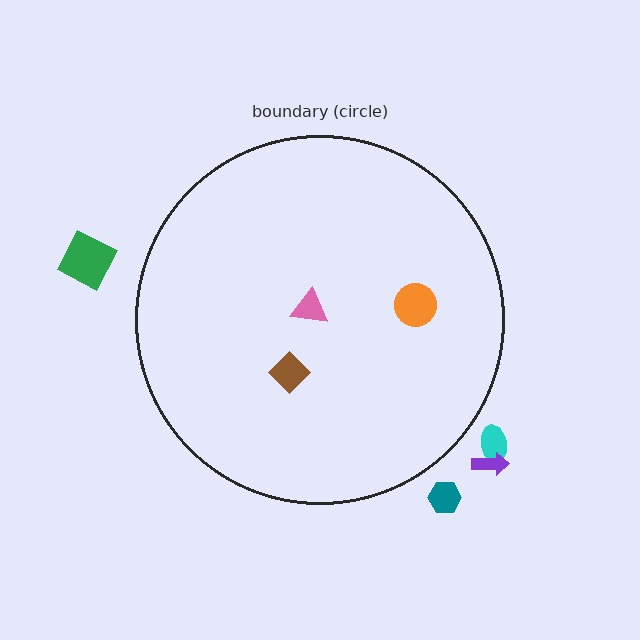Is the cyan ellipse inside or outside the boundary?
Outside.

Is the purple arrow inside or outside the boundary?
Outside.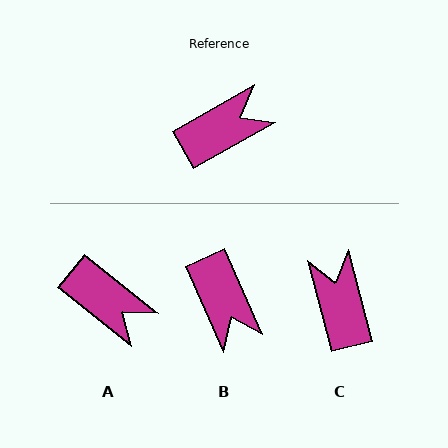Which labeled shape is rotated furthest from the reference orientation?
B, about 95 degrees away.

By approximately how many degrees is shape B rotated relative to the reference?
Approximately 95 degrees clockwise.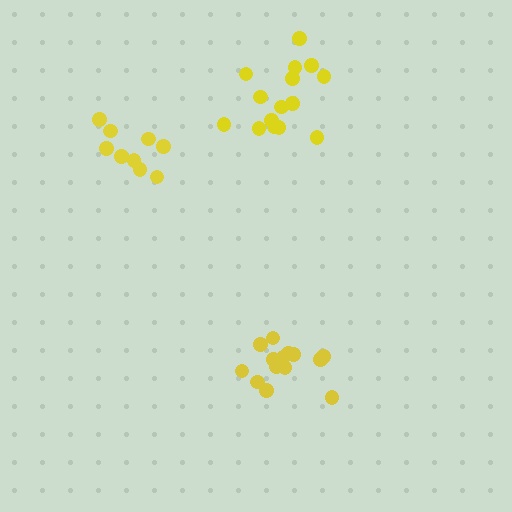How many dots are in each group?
Group 1: 15 dots, Group 2: 14 dots, Group 3: 9 dots (38 total).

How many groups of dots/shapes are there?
There are 3 groups.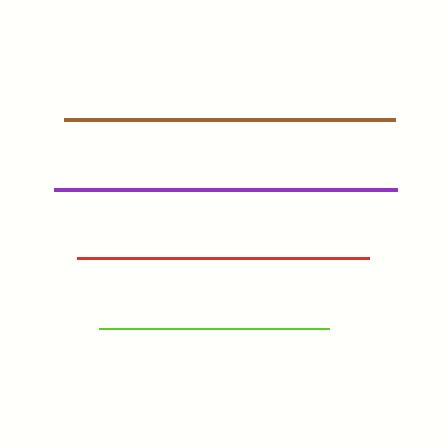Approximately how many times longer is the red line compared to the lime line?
The red line is approximately 1.3 times the length of the lime line.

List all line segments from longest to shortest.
From longest to shortest: purple, brown, red, lime.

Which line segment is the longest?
The purple line is the longest at approximately 343 pixels.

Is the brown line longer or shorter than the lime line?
The brown line is longer than the lime line.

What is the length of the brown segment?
The brown segment is approximately 331 pixels long.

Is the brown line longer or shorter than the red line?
The brown line is longer than the red line.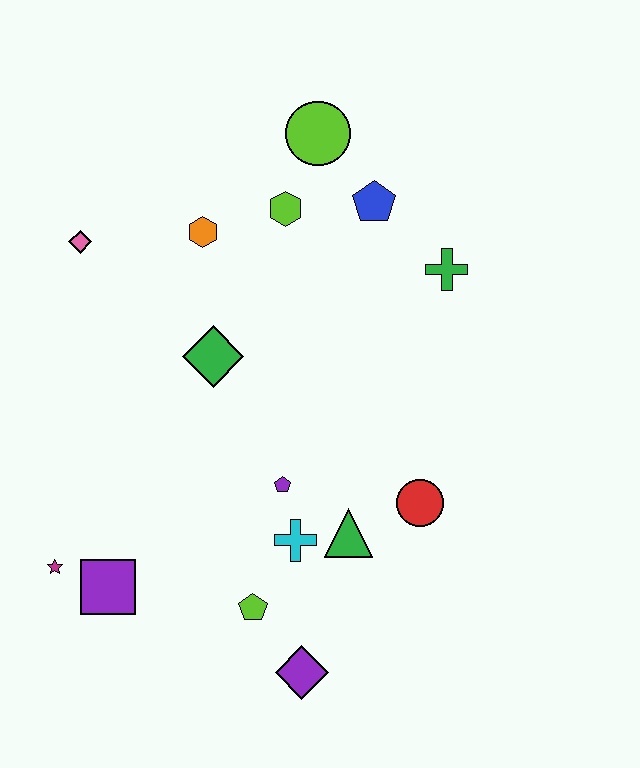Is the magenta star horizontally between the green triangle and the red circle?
No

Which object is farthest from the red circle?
The pink diamond is farthest from the red circle.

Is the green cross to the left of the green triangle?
No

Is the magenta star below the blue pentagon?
Yes